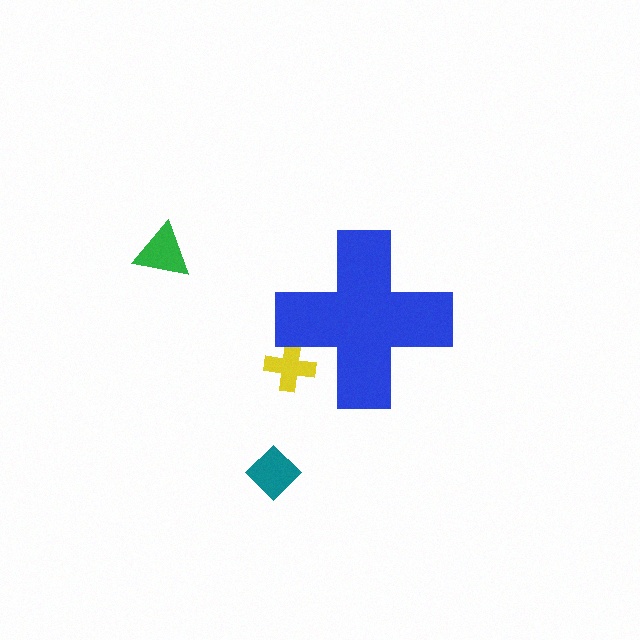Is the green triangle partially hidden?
No, the green triangle is fully visible.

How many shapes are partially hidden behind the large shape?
1 shape is partially hidden.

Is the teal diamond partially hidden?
No, the teal diamond is fully visible.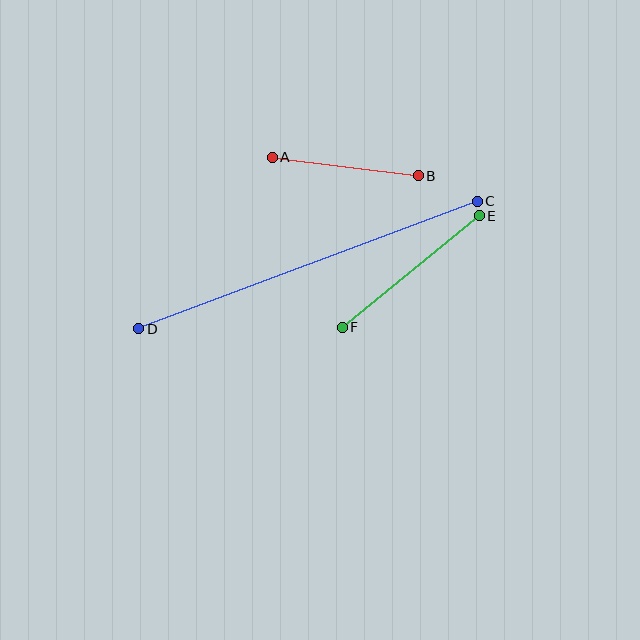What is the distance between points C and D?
The distance is approximately 362 pixels.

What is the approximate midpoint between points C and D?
The midpoint is at approximately (308, 265) pixels.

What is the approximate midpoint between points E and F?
The midpoint is at approximately (411, 271) pixels.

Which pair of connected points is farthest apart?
Points C and D are farthest apart.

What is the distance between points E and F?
The distance is approximately 177 pixels.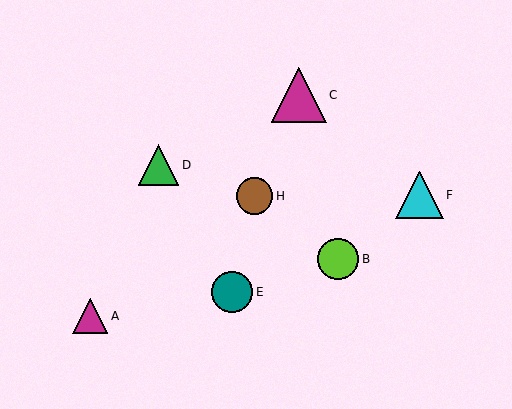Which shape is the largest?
The magenta triangle (labeled C) is the largest.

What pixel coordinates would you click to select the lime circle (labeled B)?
Click at (338, 259) to select the lime circle B.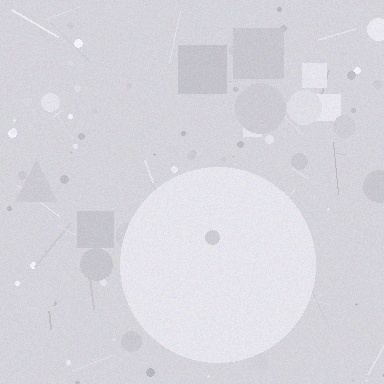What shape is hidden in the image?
A circle is hidden in the image.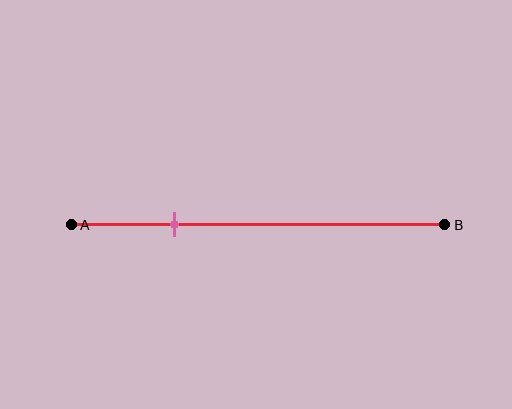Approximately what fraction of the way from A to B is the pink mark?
The pink mark is approximately 30% of the way from A to B.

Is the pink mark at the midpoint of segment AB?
No, the mark is at about 30% from A, not at the 50% midpoint.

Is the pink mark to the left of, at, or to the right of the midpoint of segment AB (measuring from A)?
The pink mark is to the left of the midpoint of segment AB.